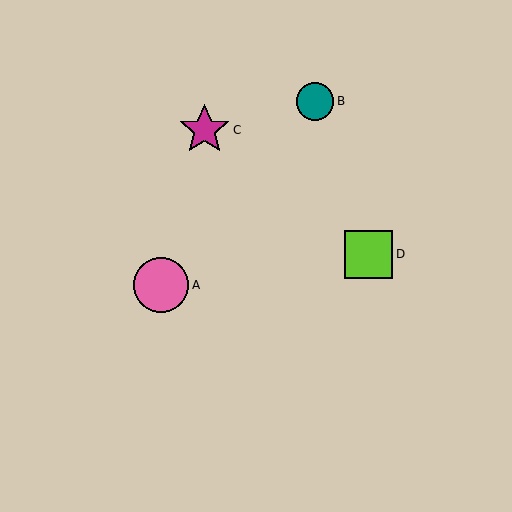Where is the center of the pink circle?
The center of the pink circle is at (161, 285).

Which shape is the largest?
The pink circle (labeled A) is the largest.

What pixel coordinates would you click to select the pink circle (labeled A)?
Click at (161, 285) to select the pink circle A.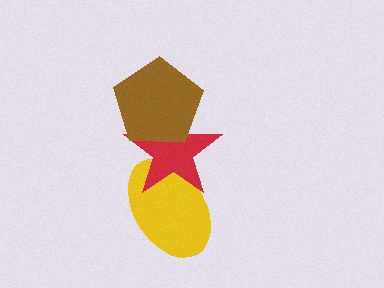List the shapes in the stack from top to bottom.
From top to bottom: the brown pentagon, the red star, the yellow ellipse.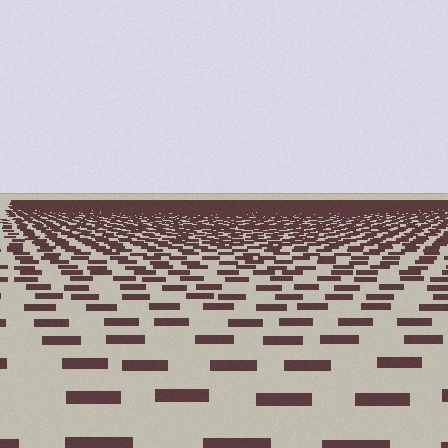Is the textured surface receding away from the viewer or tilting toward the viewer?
The surface is receding away from the viewer. Texture elements get smaller and denser toward the top.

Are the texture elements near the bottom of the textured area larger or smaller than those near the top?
Larger. Near the bottom, elements are closer to the viewer and appear at a bigger on-screen size.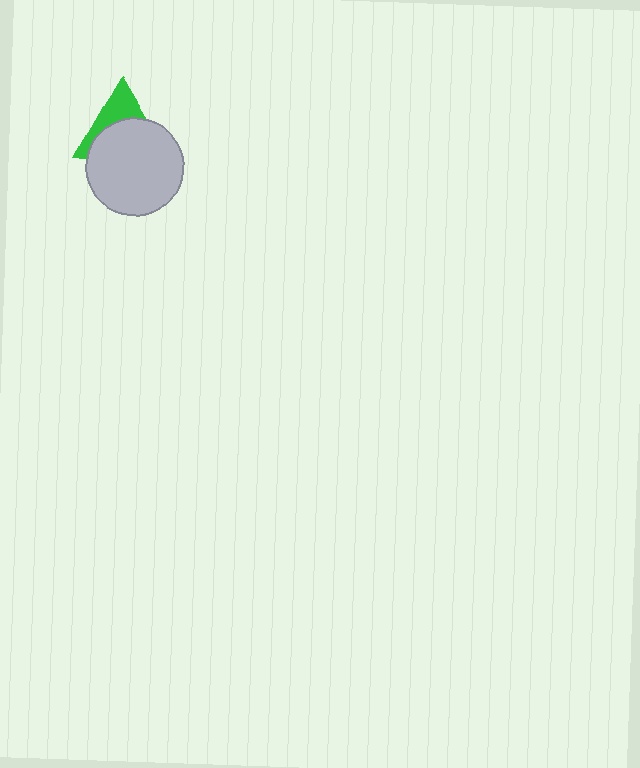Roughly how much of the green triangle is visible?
A small part of it is visible (roughly 39%).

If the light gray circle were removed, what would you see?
You would see the complete green triangle.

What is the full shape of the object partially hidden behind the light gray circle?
The partially hidden object is a green triangle.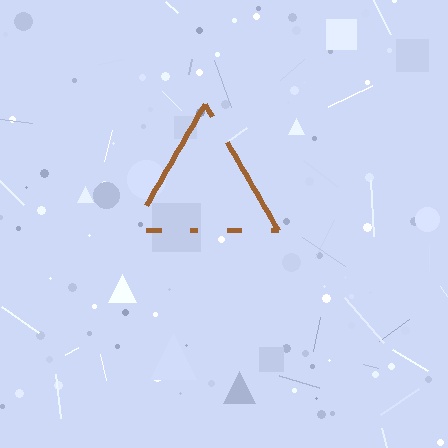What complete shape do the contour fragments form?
The contour fragments form a triangle.